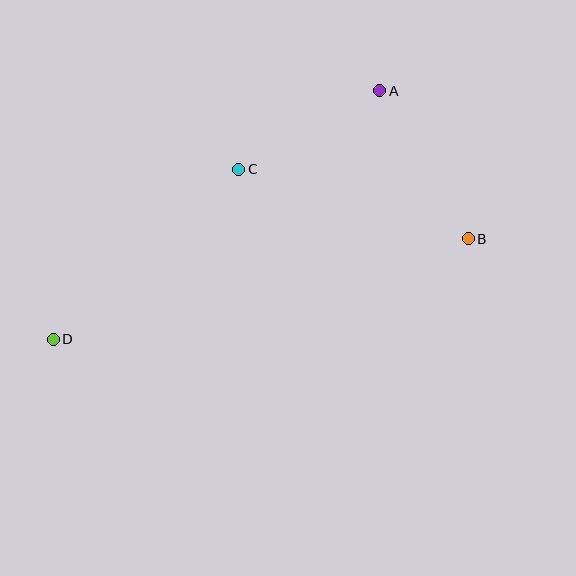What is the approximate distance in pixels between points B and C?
The distance between B and C is approximately 240 pixels.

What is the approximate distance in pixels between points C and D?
The distance between C and D is approximately 252 pixels.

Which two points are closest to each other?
Points A and C are closest to each other.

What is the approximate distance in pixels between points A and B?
The distance between A and B is approximately 172 pixels.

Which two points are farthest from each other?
Points B and D are farthest from each other.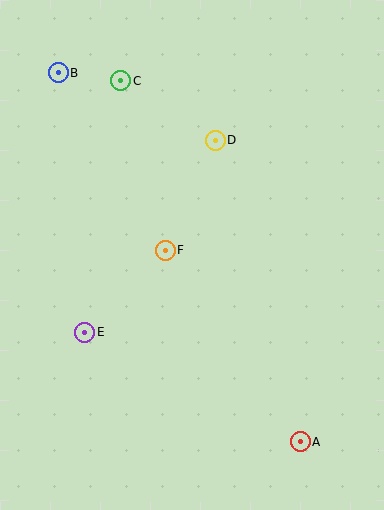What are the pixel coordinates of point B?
Point B is at (58, 73).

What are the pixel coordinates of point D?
Point D is at (215, 140).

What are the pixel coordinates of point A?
Point A is at (300, 442).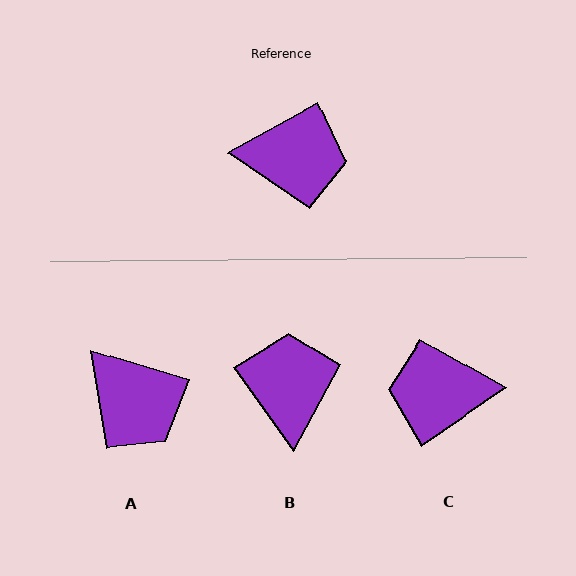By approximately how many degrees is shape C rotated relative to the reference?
Approximately 175 degrees clockwise.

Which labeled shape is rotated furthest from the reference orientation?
C, about 175 degrees away.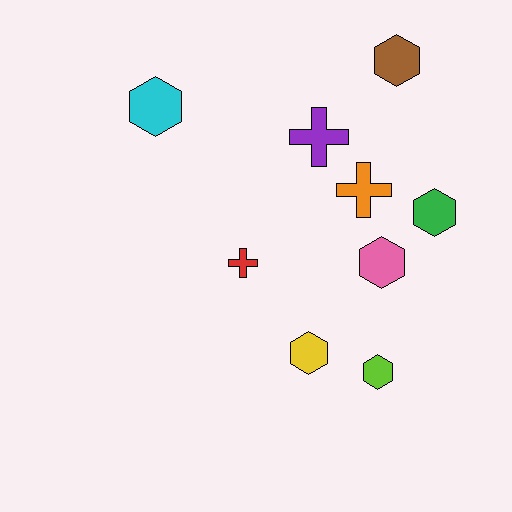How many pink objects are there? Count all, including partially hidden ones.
There is 1 pink object.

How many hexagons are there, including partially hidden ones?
There are 6 hexagons.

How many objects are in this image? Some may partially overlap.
There are 9 objects.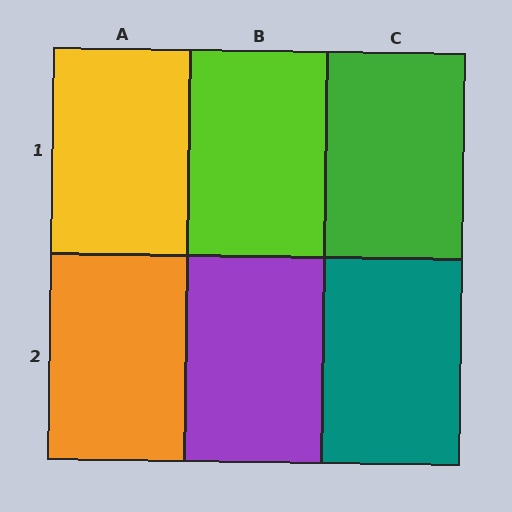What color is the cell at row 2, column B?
Purple.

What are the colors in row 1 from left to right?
Yellow, lime, green.